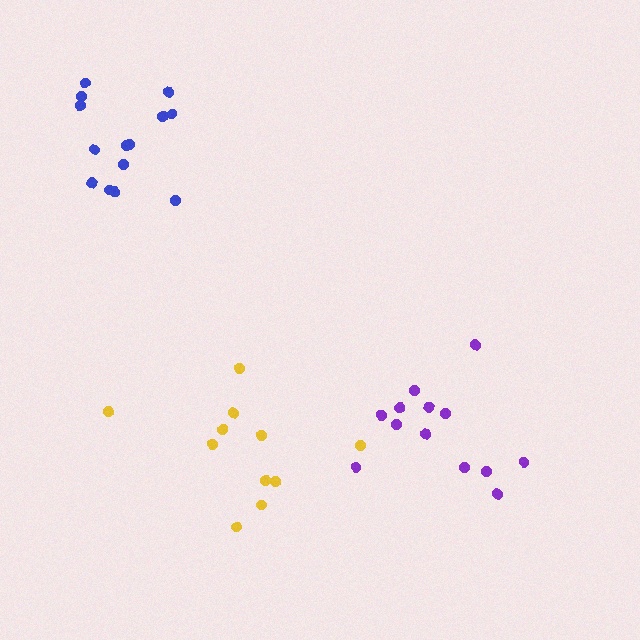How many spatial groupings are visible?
There are 3 spatial groupings.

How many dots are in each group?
Group 1: 11 dots, Group 2: 14 dots, Group 3: 13 dots (38 total).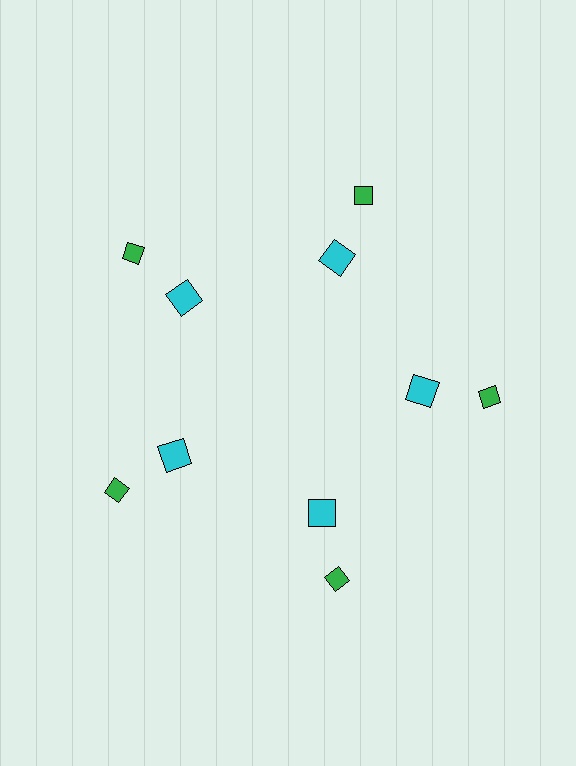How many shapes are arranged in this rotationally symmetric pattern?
There are 10 shapes, arranged in 5 groups of 2.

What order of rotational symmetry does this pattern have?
This pattern has 5-fold rotational symmetry.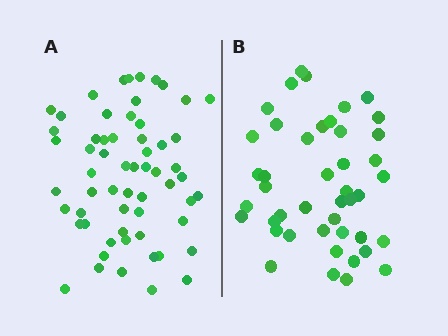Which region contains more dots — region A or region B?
Region A (the left region) has more dots.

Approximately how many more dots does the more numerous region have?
Region A has approximately 15 more dots than region B.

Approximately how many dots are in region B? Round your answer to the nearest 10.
About 40 dots. (The exact count is 44, which rounds to 40.)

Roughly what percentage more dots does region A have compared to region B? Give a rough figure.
About 35% more.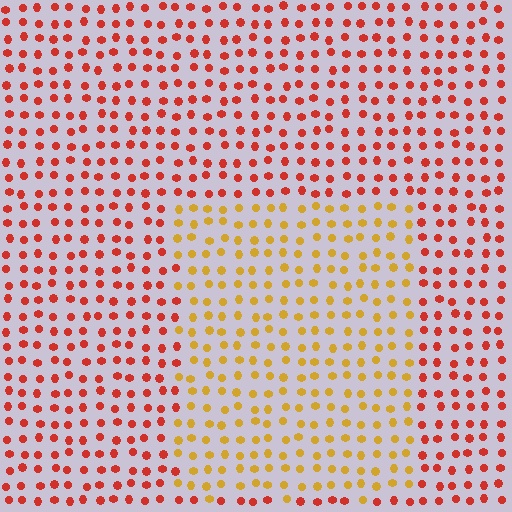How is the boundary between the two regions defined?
The boundary is defined purely by a slight shift in hue (about 41 degrees). Spacing, size, and orientation are identical on both sides.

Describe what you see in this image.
The image is filled with small red elements in a uniform arrangement. A rectangle-shaped region is visible where the elements are tinted to a slightly different hue, forming a subtle color boundary.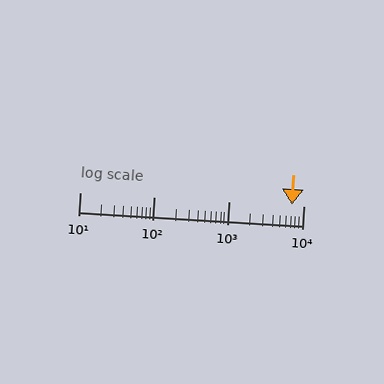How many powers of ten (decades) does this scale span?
The scale spans 3 decades, from 10 to 10000.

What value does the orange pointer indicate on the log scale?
The pointer indicates approximately 7100.